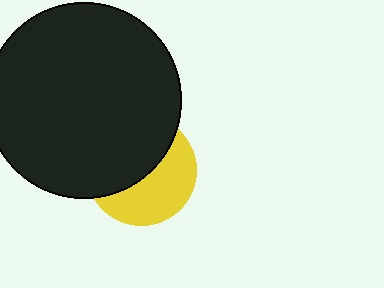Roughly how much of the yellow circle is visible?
About half of it is visible (roughly 47%).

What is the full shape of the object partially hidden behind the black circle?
The partially hidden object is a yellow circle.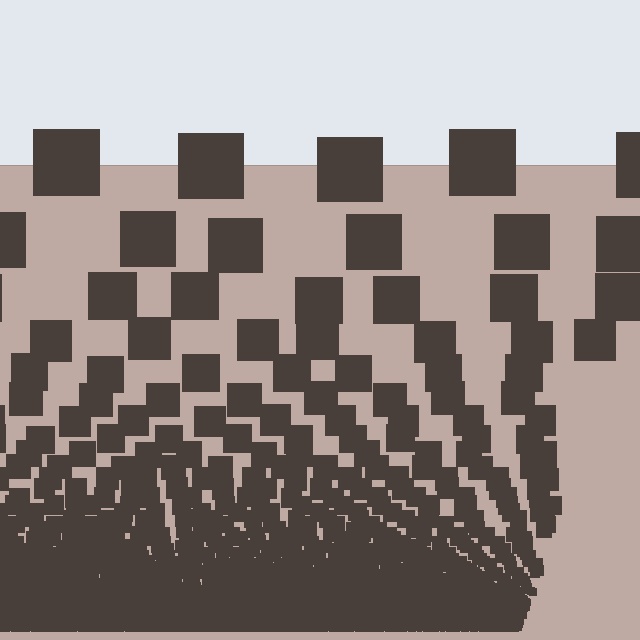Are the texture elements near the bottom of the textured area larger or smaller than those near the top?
Smaller. The gradient is inverted — elements near the bottom are smaller and denser.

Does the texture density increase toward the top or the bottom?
Density increases toward the bottom.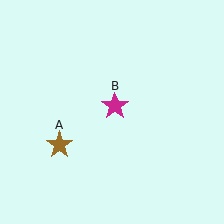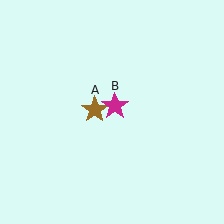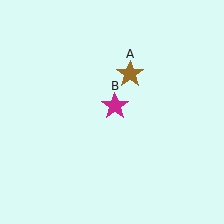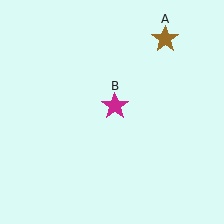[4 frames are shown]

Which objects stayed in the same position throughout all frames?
Magenta star (object B) remained stationary.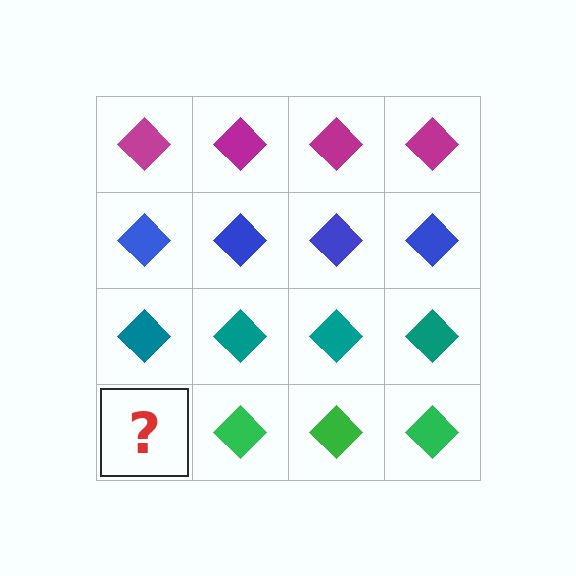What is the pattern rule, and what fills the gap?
The rule is that each row has a consistent color. The gap should be filled with a green diamond.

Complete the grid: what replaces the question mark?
The question mark should be replaced with a green diamond.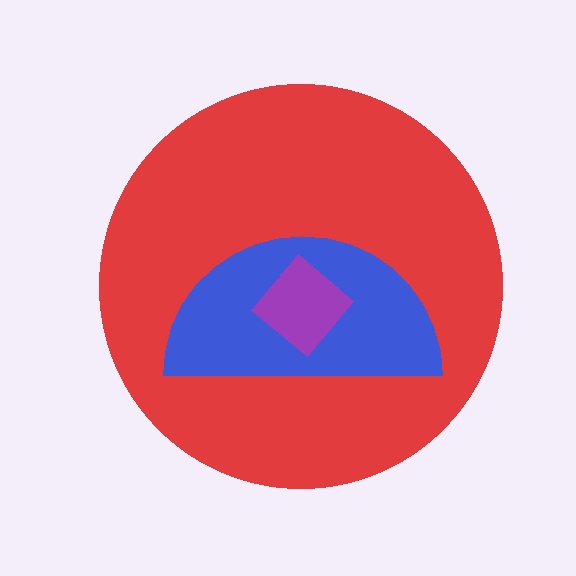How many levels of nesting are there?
3.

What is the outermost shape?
The red circle.